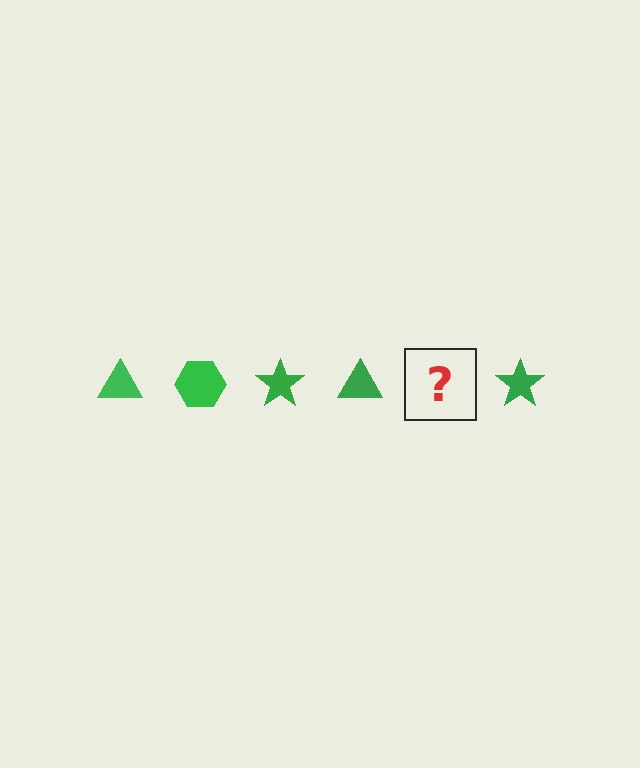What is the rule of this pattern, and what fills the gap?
The rule is that the pattern cycles through triangle, hexagon, star shapes in green. The gap should be filled with a green hexagon.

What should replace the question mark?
The question mark should be replaced with a green hexagon.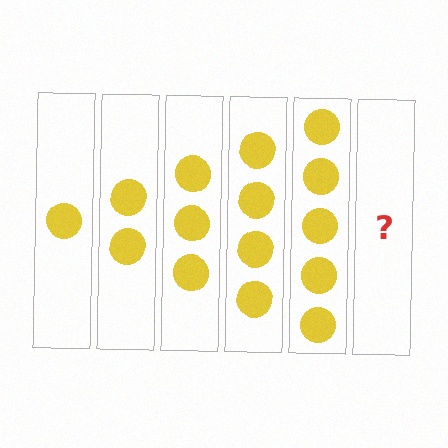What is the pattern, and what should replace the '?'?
The pattern is that each step adds one more circle. The '?' should be 6 circles.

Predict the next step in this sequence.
The next step is 6 circles.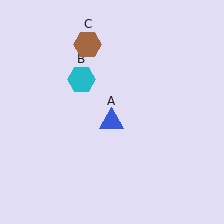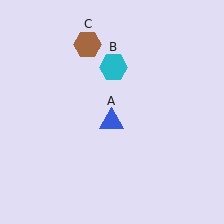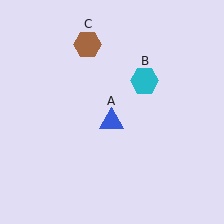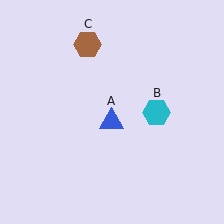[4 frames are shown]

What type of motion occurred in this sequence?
The cyan hexagon (object B) rotated clockwise around the center of the scene.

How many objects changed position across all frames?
1 object changed position: cyan hexagon (object B).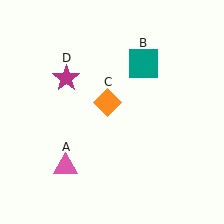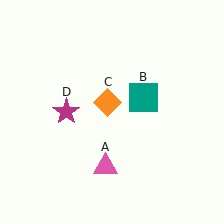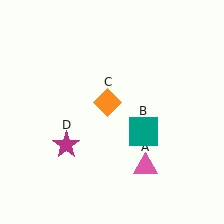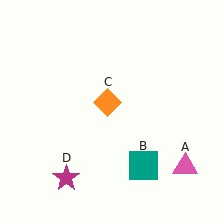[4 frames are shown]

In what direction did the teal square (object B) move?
The teal square (object B) moved down.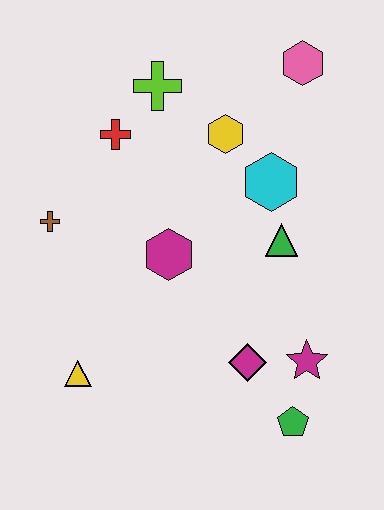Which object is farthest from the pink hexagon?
The yellow triangle is farthest from the pink hexagon.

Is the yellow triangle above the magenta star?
No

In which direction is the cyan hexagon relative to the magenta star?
The cyan hexagon is above the magenta star.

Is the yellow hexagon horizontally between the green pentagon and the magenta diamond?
No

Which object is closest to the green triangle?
The cyan hexagon is closest to the green triangle.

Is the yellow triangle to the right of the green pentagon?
No